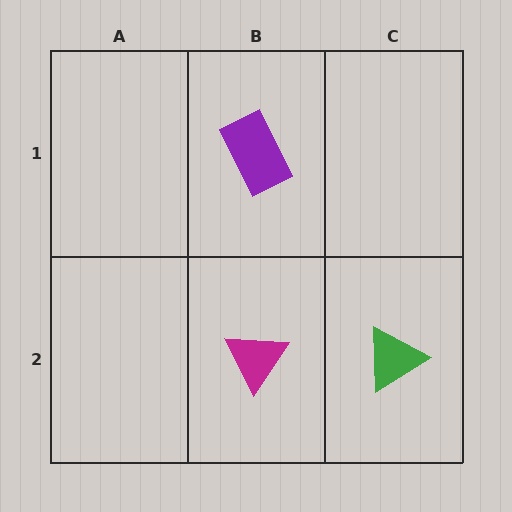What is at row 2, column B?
A magenta triangle.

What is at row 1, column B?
A purple rectangle.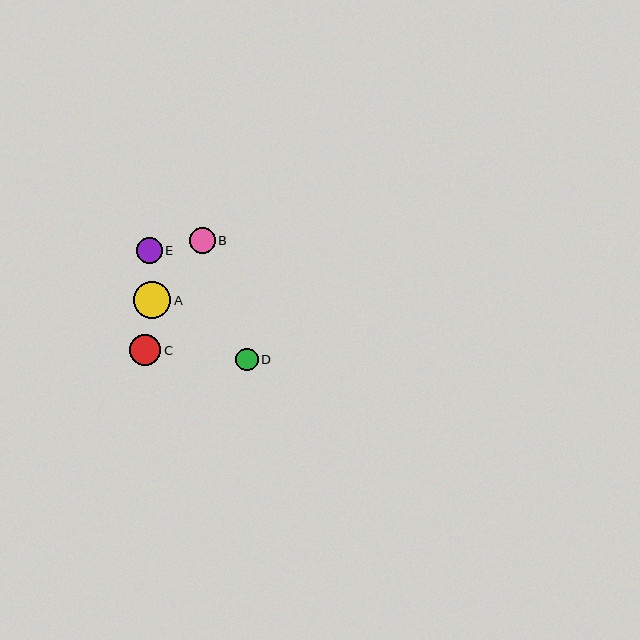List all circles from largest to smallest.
From largest to smallest: A, C, E, B, D.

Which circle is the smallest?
Circle D is the smallest with a size of approximately 22 pixels.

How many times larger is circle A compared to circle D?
Circle A is approximately 1.7 times the size of circle D.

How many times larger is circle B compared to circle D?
Circle B is approximately 1.1 times the size of circle D.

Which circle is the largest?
Circle A is the largest with a size of approximately 38 pixels.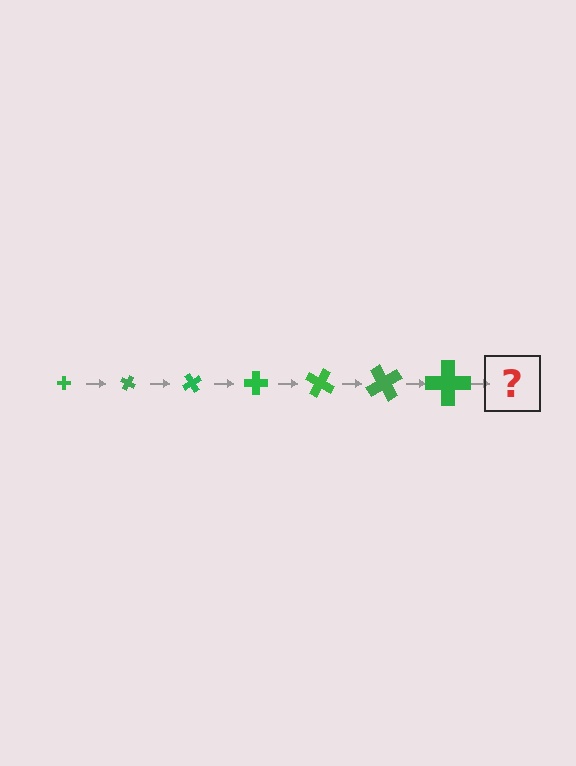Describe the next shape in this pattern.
It should be a cross, larger than the previous one and rotated 210 degrees from the start.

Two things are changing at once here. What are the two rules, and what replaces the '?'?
The two rules are that the cross grows larger each step and it rotates 30 degrees each step. The '?' should be a cross, larger than the previous one and rotated 210 degrees from the start.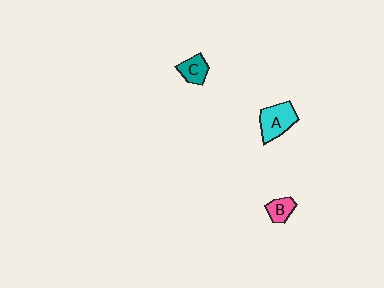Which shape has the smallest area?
Shape B (pink).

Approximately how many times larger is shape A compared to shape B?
Approximately 1.8 times.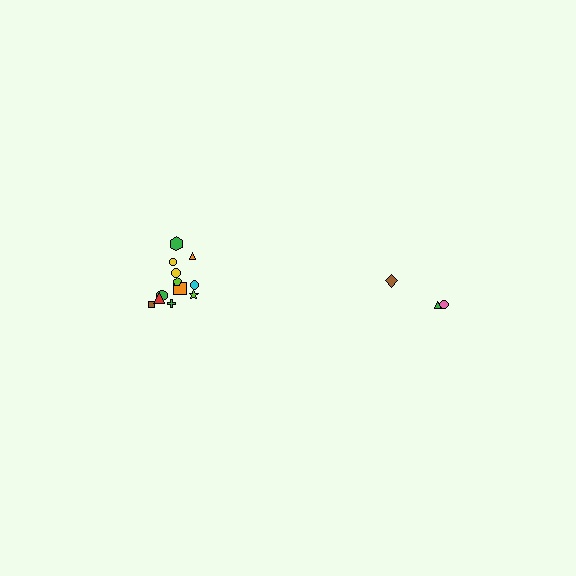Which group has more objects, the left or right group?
The left group.